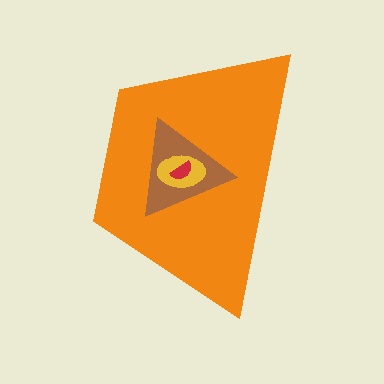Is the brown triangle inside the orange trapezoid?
Yes.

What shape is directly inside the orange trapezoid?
The brown triangle.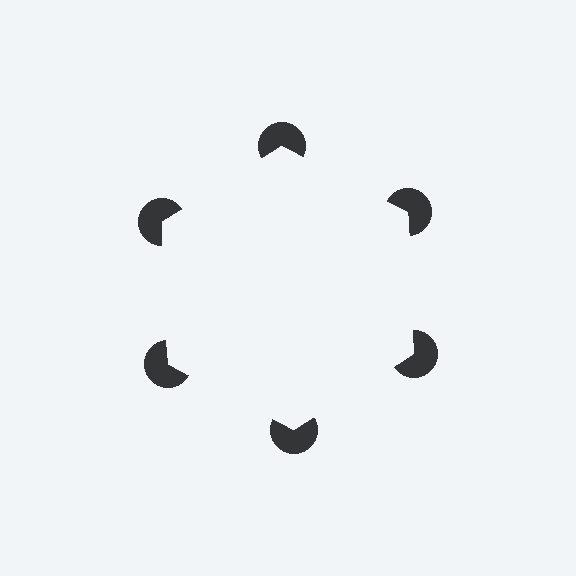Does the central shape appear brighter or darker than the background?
It typically appears slightly brighter than the background, even though no actual brightness change is drawn.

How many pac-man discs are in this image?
There are 6 — one at each vertex of the illusory hexagon.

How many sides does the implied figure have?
6 sides.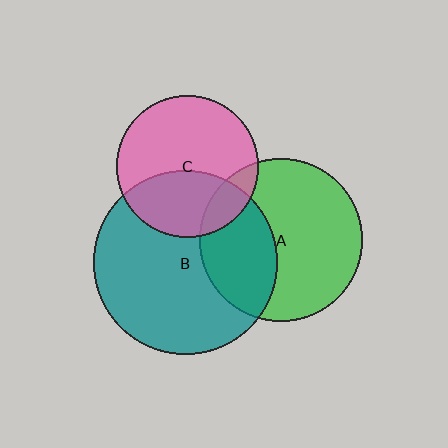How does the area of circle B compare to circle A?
Approximately 1.3 times.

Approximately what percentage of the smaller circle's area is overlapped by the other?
Approximately 15%.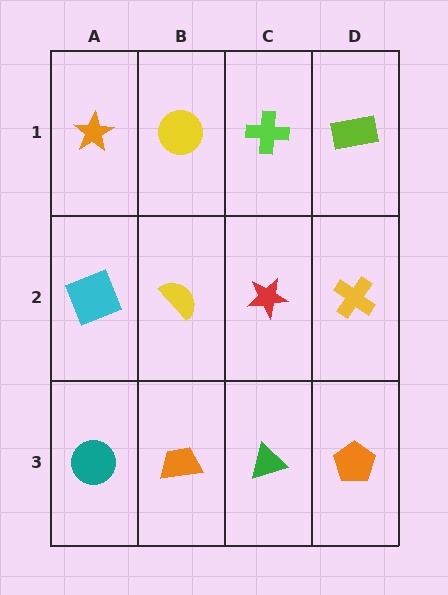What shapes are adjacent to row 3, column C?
A red star (row 2, column C), an orange trapezoid (row 3, column B), an orange pentagon (row 3, column D).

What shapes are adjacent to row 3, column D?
A yellow cross (row 2, column D), a green triangle (row 3, column C).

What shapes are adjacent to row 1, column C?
A red star (row 2, column C), a yellow circle (row 1, column B), a lime rectangle (row 1, column D).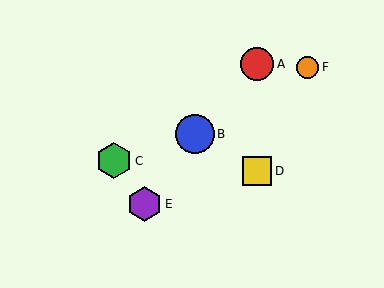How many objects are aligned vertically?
2 objects (A, D) are aligned vertically.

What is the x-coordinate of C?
Object C is at x≈114.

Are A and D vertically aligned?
Yes, both are at x≈257.